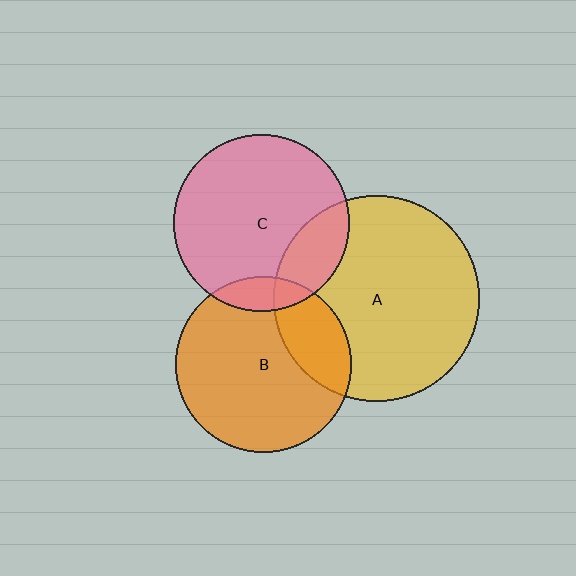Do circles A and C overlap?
Yes.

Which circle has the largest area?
Circle A (yellow).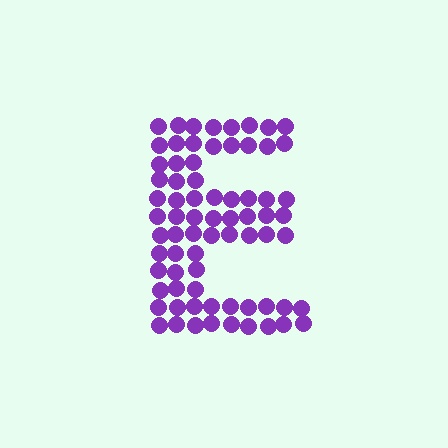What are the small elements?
The small elements are circles.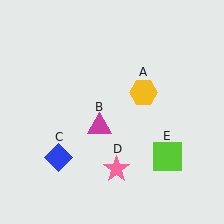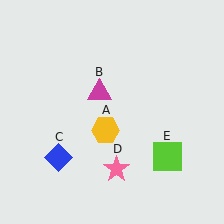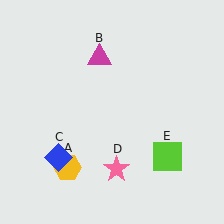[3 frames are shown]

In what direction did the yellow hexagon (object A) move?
The yellow hexagon (object A) moved down and to the left.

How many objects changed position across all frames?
2 objects changed position: yellow hexagon (object A), magenta triangle (object B).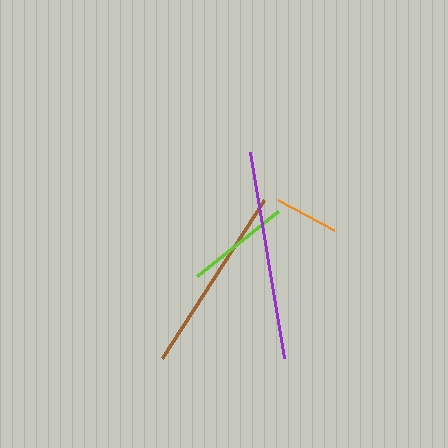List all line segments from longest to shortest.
From longest to shortest: purple, brown, lime, orange.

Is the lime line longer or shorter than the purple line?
The purple line is longer than the lime line.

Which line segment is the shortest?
The orange line is the shortest at approximately 63 pixels.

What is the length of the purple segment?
The purple segment is approximately 209 pixels long.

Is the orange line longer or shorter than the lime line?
The lime line is longer than the orange line.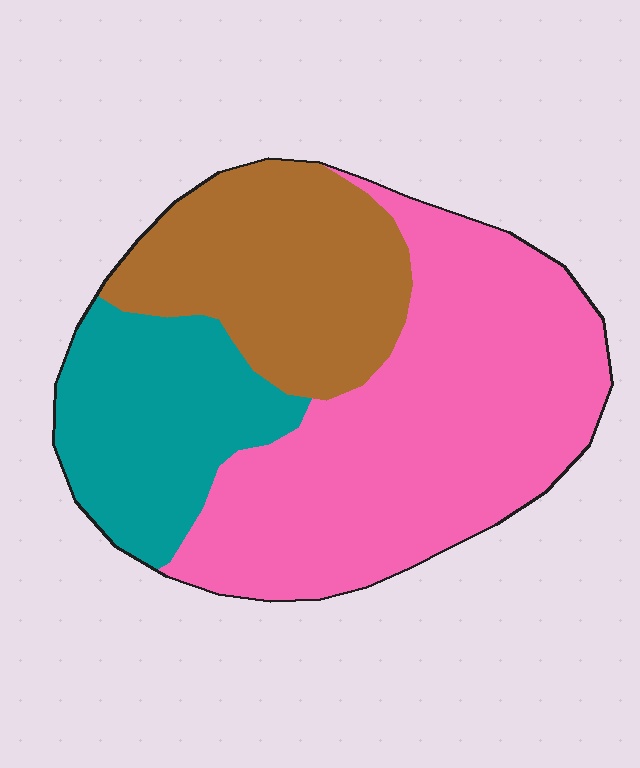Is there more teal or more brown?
Brown.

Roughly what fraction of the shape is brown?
Brown takes up about one quarter (1/4) of the shape.